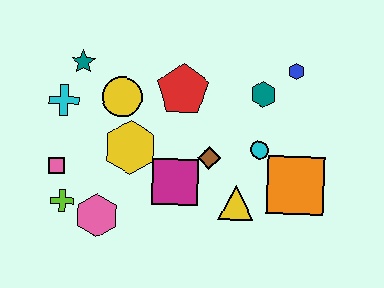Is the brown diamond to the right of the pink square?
Yes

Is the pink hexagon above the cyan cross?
No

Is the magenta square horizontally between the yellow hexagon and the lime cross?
No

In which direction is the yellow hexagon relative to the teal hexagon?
The yellow hexagon is to the left of the teal hexagon.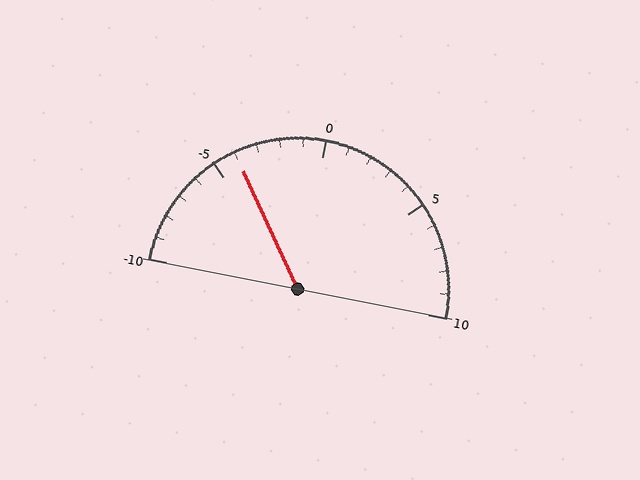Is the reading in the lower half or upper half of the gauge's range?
The reading is in the lower half of the range (-10 to 10).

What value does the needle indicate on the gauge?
The needle indicates approximately -4.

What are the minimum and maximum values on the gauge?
The gauge ranges from -10 to 10.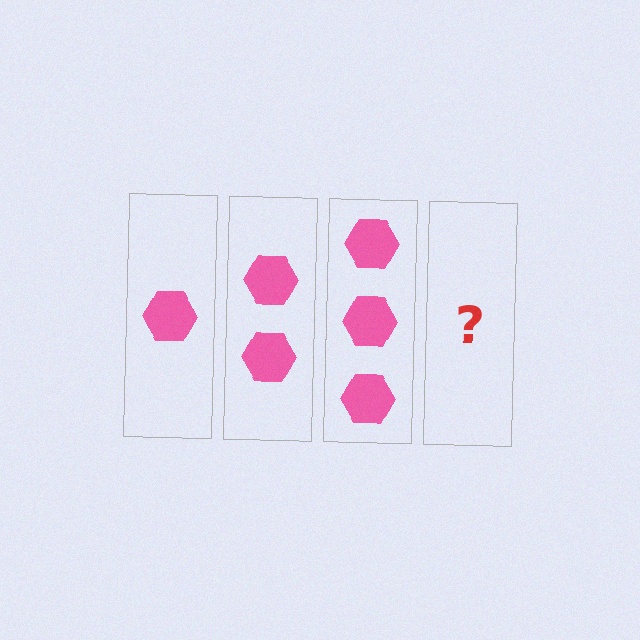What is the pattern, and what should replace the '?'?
The pattern is that each step adds one more hexagon. The '?' should be 4 hexagons.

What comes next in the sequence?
The next element should be 4 hexagons.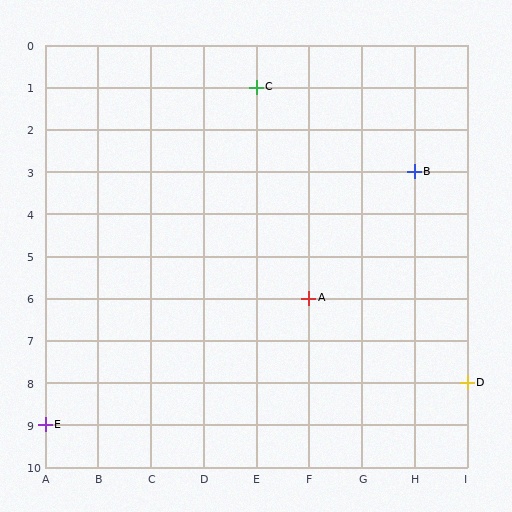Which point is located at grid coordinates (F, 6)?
Point A is at (F, 6).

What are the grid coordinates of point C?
Point C is at grid coordinates (E, 1).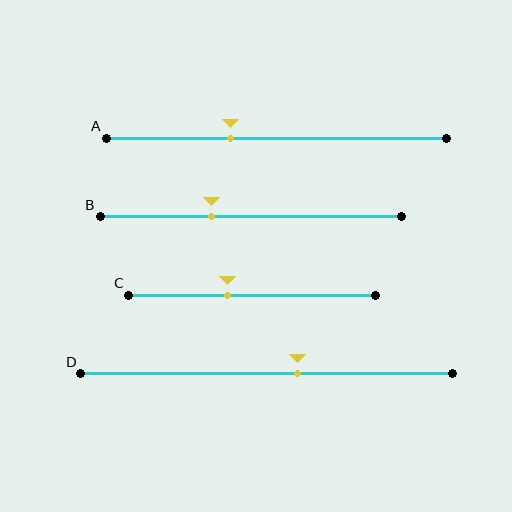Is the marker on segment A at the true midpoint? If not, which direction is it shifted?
No, the marker on segment A is shifted to the left by about 13% of the segment length.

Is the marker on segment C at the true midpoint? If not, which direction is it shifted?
No, the marker on segment C is shifted to the left by about 10% of the segment length.